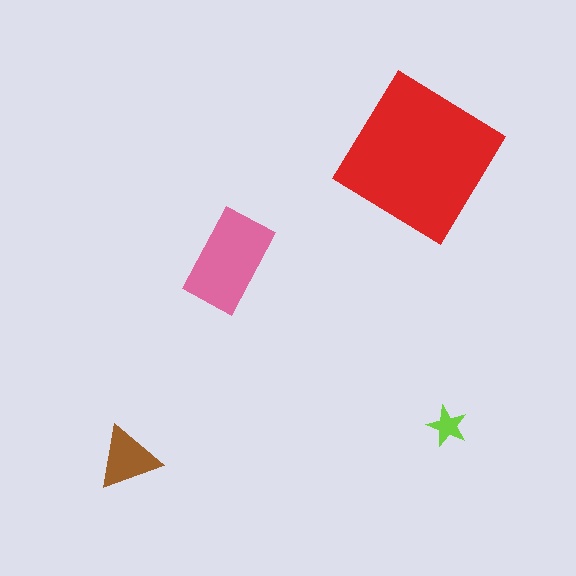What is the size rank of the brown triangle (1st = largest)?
3rd.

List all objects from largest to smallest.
The red diamond, the pink rectangle, the brown triangle, the lime star.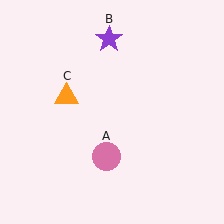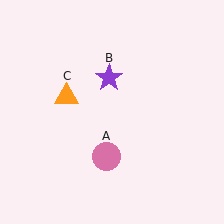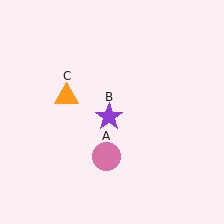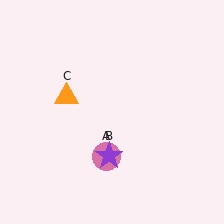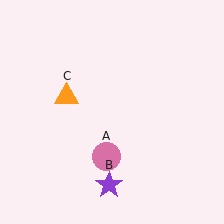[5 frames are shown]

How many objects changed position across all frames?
1 object changed position: purple star (object B).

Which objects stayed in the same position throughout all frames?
Pink circle (object A) and orange triangle (object C) remained stationary.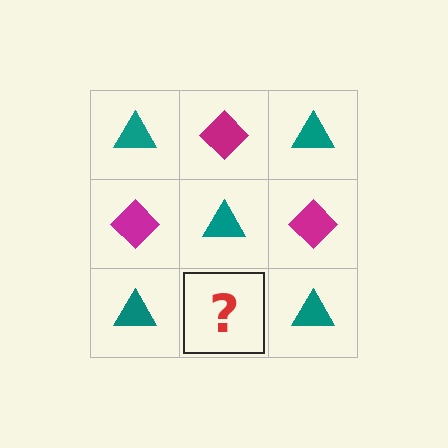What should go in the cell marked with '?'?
The missing cell should contain a magenta diamond.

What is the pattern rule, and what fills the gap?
The rule is that it alternates teal triangle and magenta diamond in a checkerboard pattern. The gap should be filled with a magenta diamond.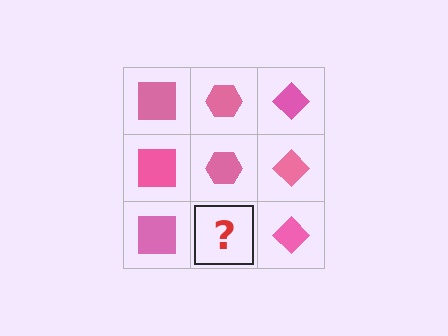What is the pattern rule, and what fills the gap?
The rule is that each column has a consistent shape. The gap should be filled with a pink hexagon.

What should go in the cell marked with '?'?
The missing cell should contain a pink hexagon.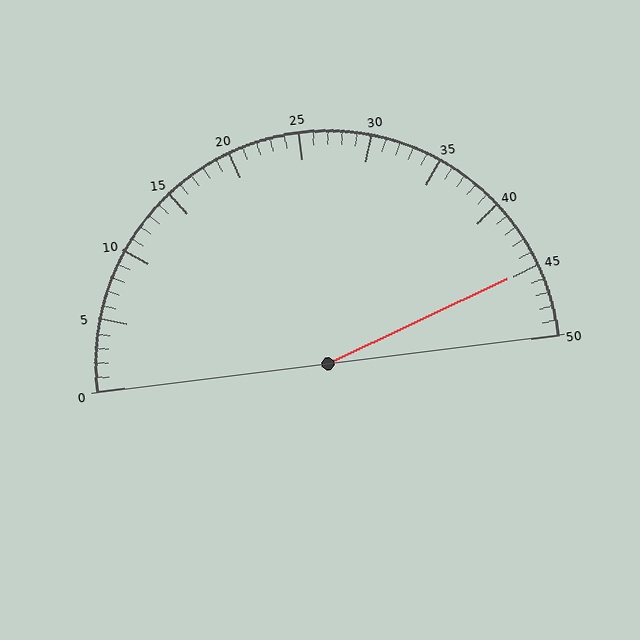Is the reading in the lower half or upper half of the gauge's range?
The reading is in the upper half of the range (0 to 50).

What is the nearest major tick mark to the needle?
The nearest major tick mark is 45.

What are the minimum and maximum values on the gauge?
The gauge ranges from 0 to 50.